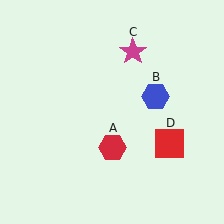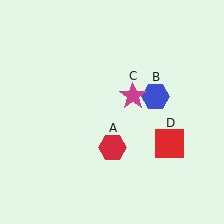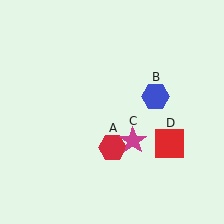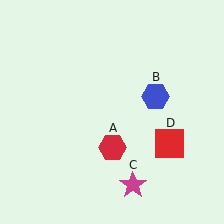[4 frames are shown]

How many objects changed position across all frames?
1 object changed position: magenta star (object C).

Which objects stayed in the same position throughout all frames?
Red hexagon (object A) and blue hexagon (object B) and red square (object D) remained stationary.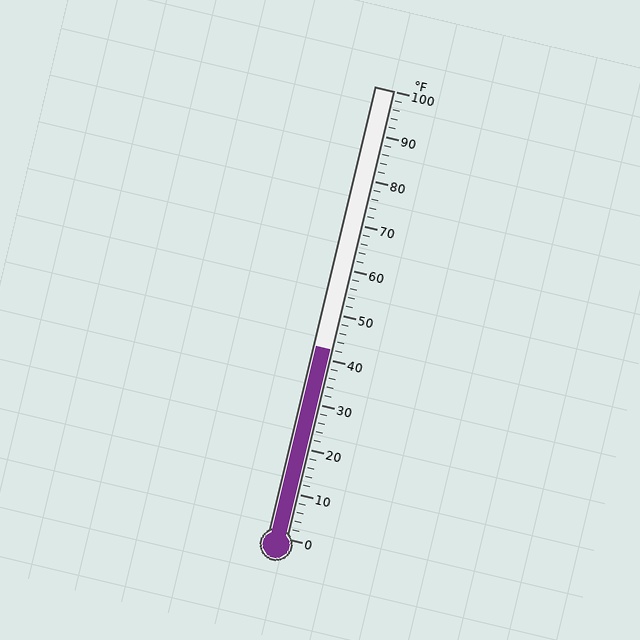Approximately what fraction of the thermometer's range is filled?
The thermometer is filled to approximately 40% of its range.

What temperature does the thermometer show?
The thermometer shows approximately 42°F.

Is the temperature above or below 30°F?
The temperature is above 30°F.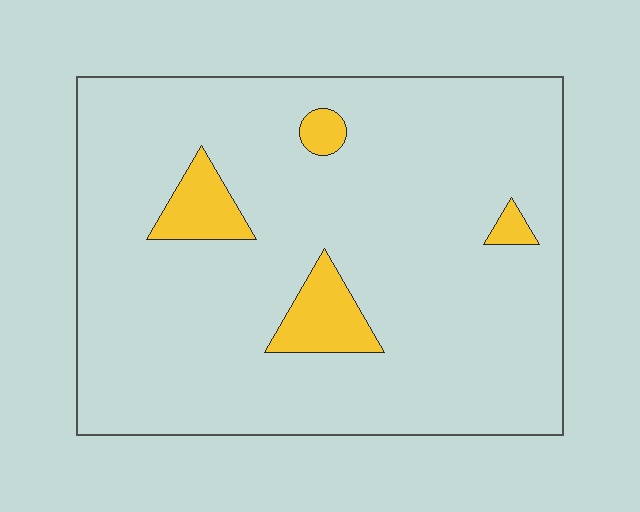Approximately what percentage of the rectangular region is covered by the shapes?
Approximately 10%.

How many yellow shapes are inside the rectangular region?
4.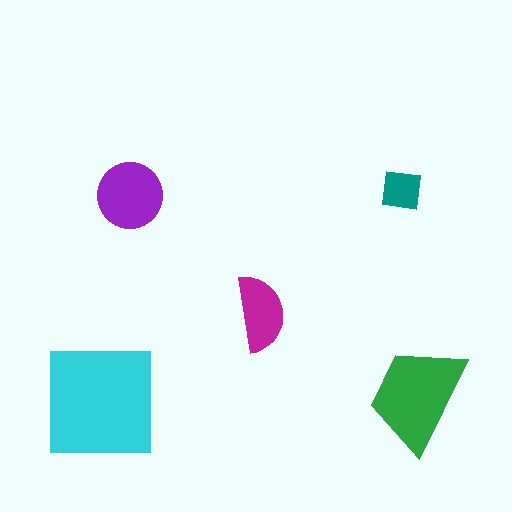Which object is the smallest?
The teal square.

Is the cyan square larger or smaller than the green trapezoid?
Larger.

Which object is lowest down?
The cyan square is bottommost.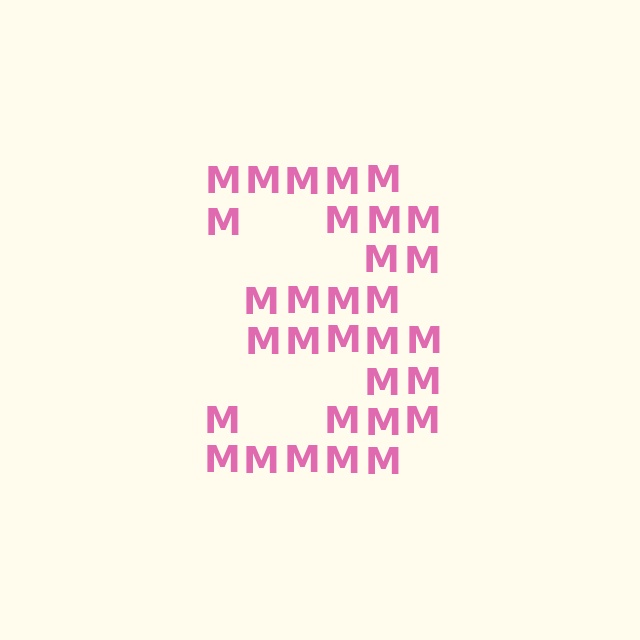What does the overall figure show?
The overall figure shows the digit 3.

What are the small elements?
The small elements are letter M's.